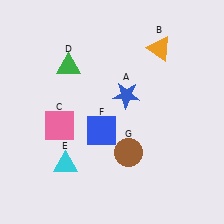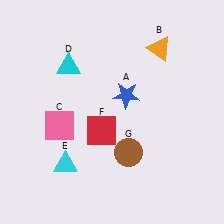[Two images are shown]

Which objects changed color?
D changed from green to cyan. F changed from blue to red.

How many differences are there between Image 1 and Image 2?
There are 2 differences between the two images.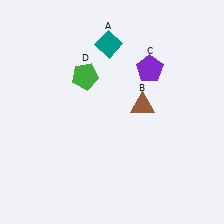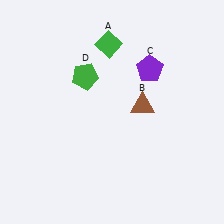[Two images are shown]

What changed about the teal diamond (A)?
In Image 1, A is teal. In Image 2, it changed to green.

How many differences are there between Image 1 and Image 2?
There is 1 difference between the two images.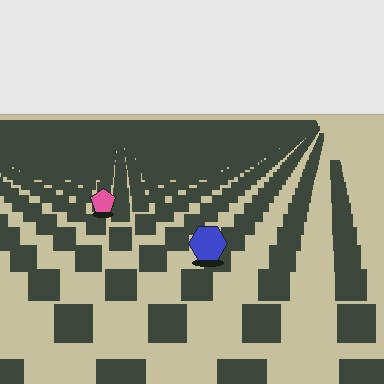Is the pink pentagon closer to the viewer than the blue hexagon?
No. The blue hexagon is closer — you can tell from the texture gradient: the ground texture is coarser near it.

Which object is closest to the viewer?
The blue hexagon is closest. The texture marks near it are larger and more spread out.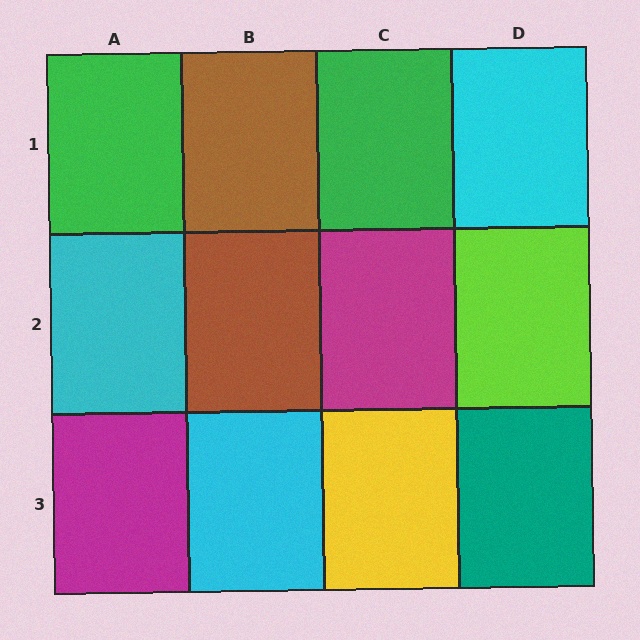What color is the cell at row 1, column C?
Green.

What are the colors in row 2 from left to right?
Cyan, brown, magenta, lime.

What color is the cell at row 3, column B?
Cyan.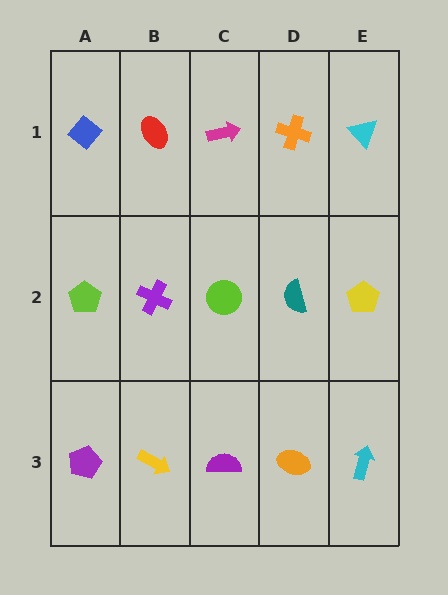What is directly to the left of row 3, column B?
A purple pentagon.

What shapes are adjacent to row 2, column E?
A cyan triangle (row 1, column E), a cyan arrow (row 3, column E), a teal semicircle (row 2, column D).